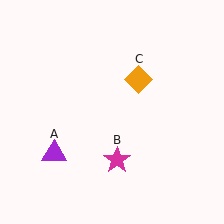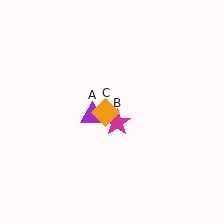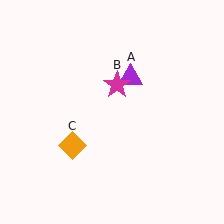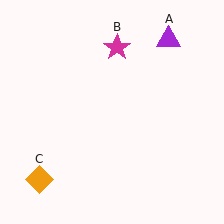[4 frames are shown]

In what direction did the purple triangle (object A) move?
The purple triangle (object A) moved up and to the right.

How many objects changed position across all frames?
3 objects changed position: purple triangle (object A), magenta star (object B), orange diamond (object C).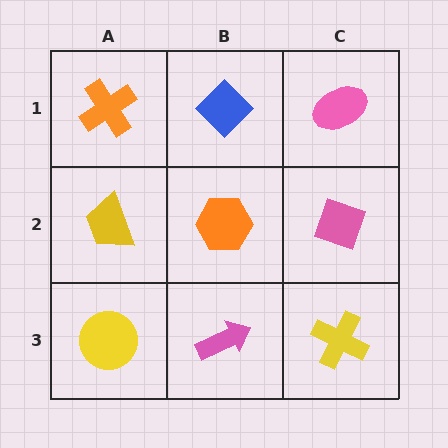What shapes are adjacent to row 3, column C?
A pink diamond (row 2, column C), a pink arrow (row 3, column B).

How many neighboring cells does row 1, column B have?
3.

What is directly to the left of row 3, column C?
A pink arrow.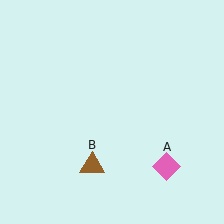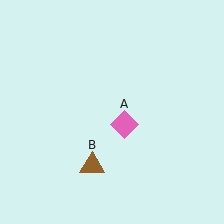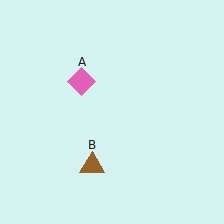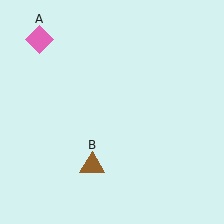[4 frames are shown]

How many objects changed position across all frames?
1 object changed position: pink diamond (object A).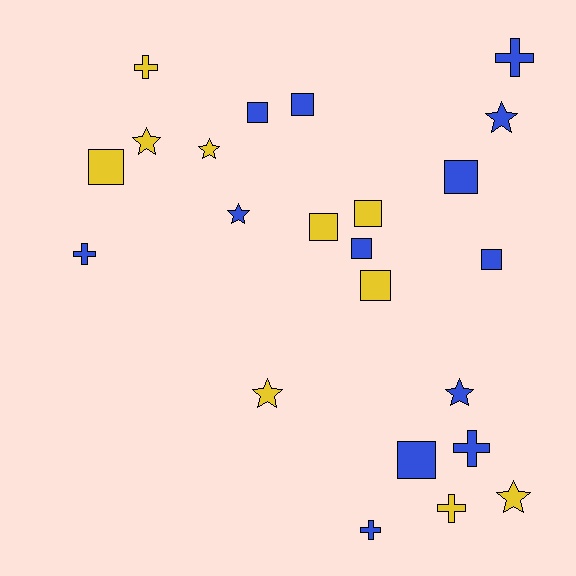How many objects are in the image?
There are 23 objects.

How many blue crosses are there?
There are 4 blue crosses.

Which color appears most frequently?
Blue, with 13 objects.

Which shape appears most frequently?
Square, with 10 objects.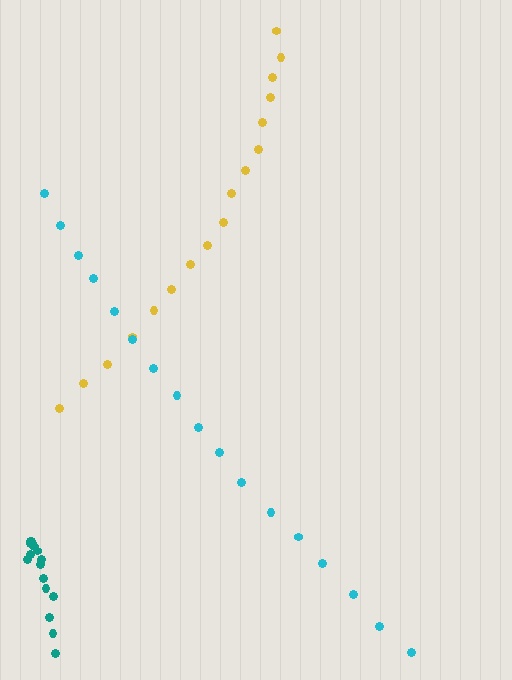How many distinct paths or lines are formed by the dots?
There are 3 distinct paths.